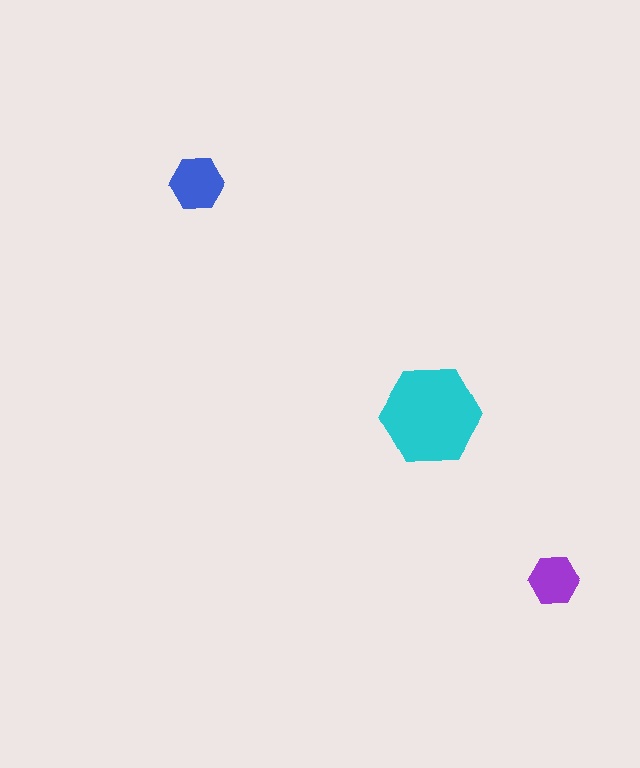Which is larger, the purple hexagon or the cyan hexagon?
The cyan one.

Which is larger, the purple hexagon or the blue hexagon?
The blue one.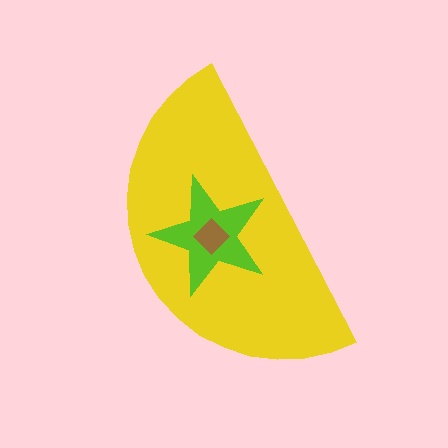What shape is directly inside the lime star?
The brown diamond.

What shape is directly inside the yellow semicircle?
The lime star.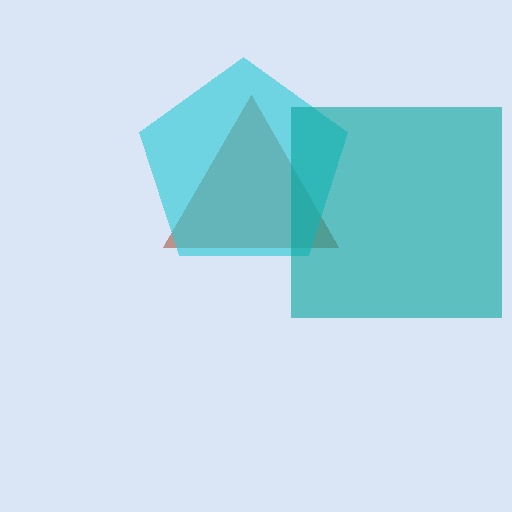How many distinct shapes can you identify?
There are 3 distinct shapes: a brown triangle, a cyan pentagon, a teal square.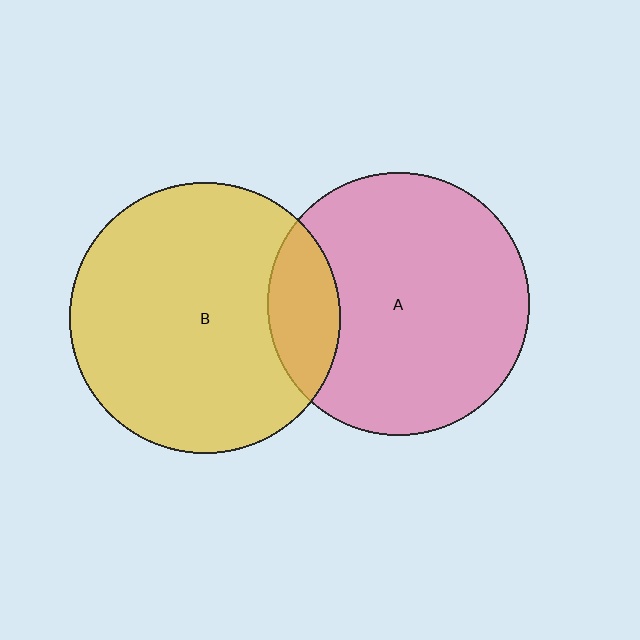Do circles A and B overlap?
Yes.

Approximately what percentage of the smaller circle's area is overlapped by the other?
Approximately 15%.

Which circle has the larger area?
Circle B (yellow).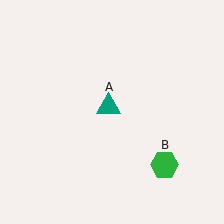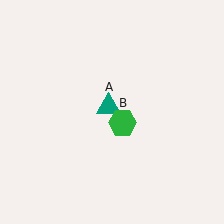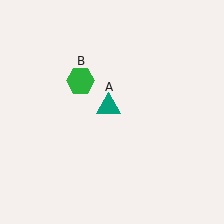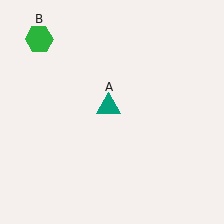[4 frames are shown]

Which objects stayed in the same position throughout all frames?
Teal triangle (object A) remained stationary.